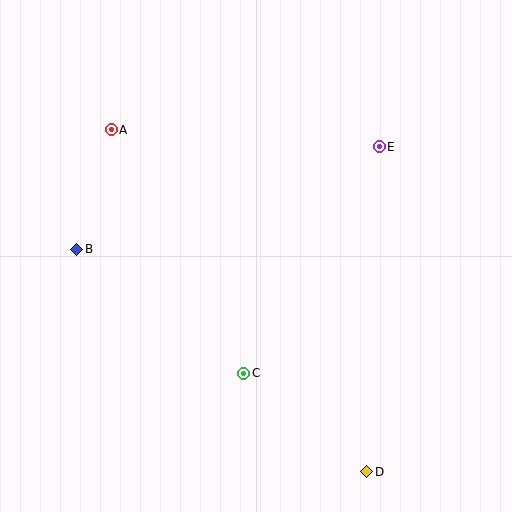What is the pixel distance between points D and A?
The distance between D and A is 426 pixels.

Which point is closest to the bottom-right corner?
Point D is closest to the bottom-right corner.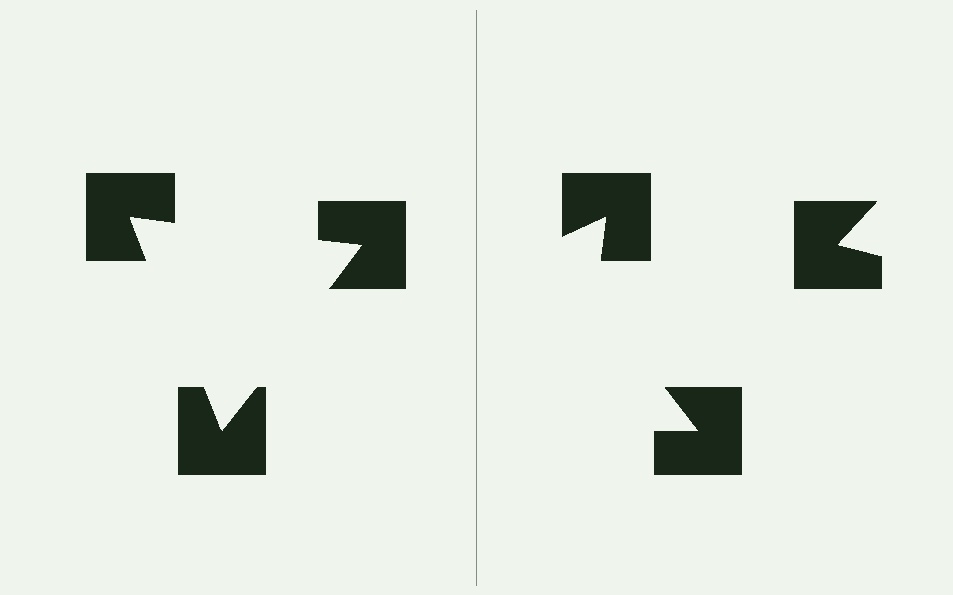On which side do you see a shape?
An illusory triangle appears on the left side. On the right side the wedge cuts are rotated, so no coherent shape forms.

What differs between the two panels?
The notched squares are positioned identically on both sides; only the wedge orientations differ. On the left they align to a triangle; on the right they are misaligned.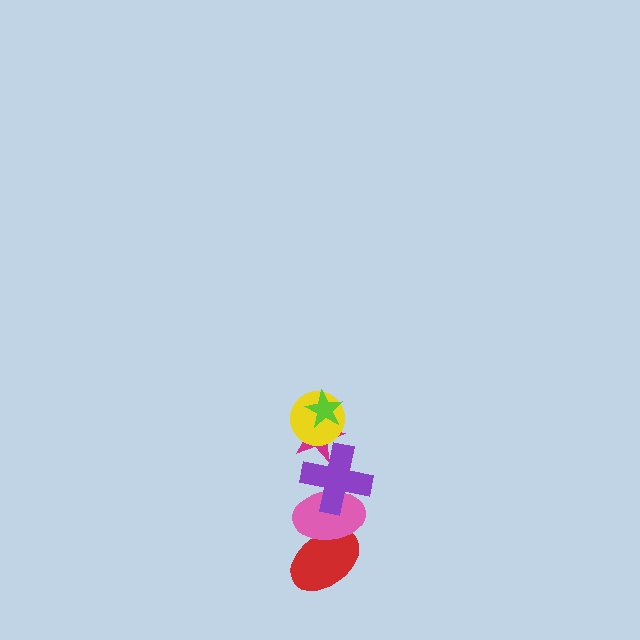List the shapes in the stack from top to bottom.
From top to bottom: the lime star, the yellow circle, the magenta star, the purple cross, the pink ellipse, the red ellipse.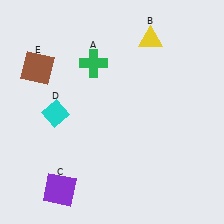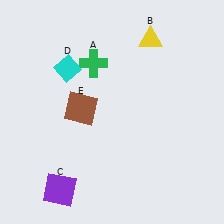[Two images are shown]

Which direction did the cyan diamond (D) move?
The cyan diamond (D) moved up.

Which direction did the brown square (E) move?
The brown square (E) moved right.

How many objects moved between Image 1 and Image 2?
2 objects moved between the two images.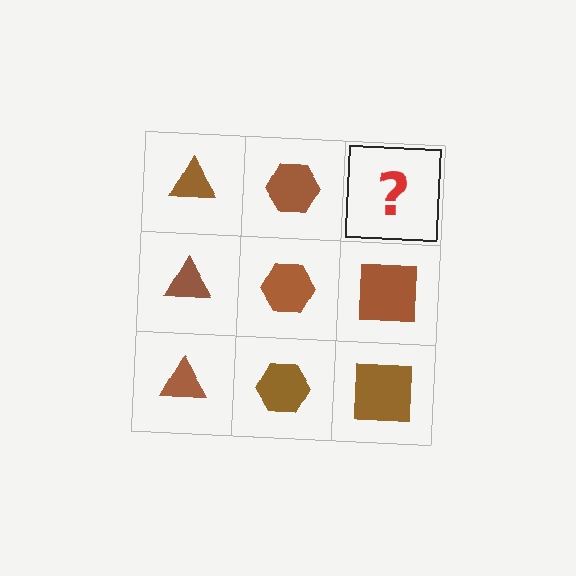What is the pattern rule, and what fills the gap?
The rule is that each column has a consistent shape. The gap should be filled with a brown square.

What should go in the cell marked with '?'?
The missing cell should contain a brown square.